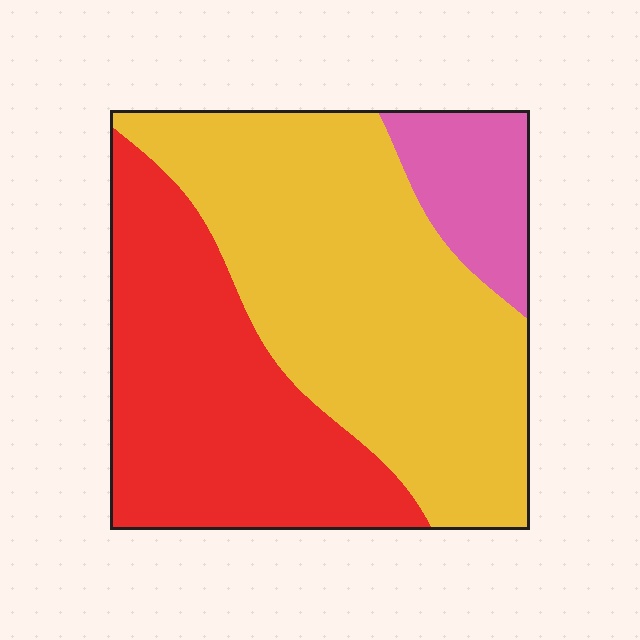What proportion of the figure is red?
Red takes up about three eighths (3/8) of the figure.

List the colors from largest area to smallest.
From largest to smallest: yellow, red, pink.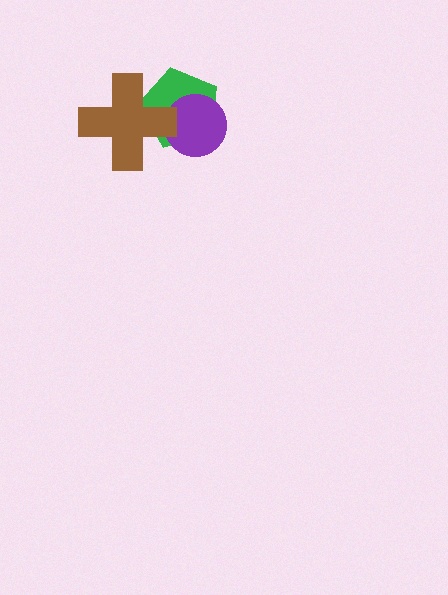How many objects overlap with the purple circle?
2 objects overlap with the purple circle.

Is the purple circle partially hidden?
Yes, it is partially covered by another shape.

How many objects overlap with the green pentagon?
2 objects overlap with the green pentagon.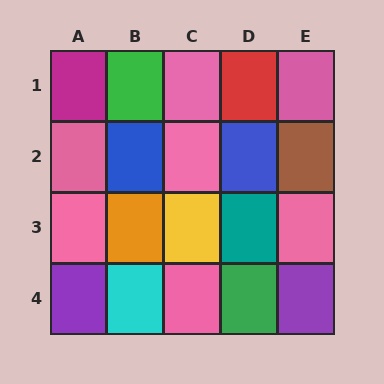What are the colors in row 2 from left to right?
Pink, blue, pink, blue, brown.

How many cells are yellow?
1 cell is yellow.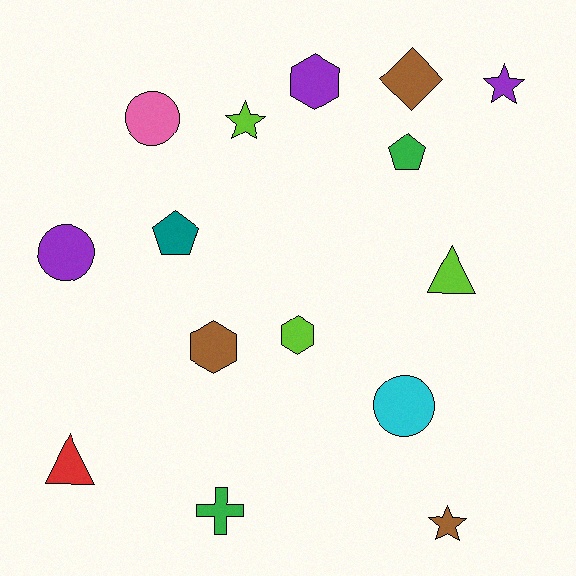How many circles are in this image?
There are 3 circles.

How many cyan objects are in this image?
There is 1 cyan object.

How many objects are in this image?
There are 15 objects.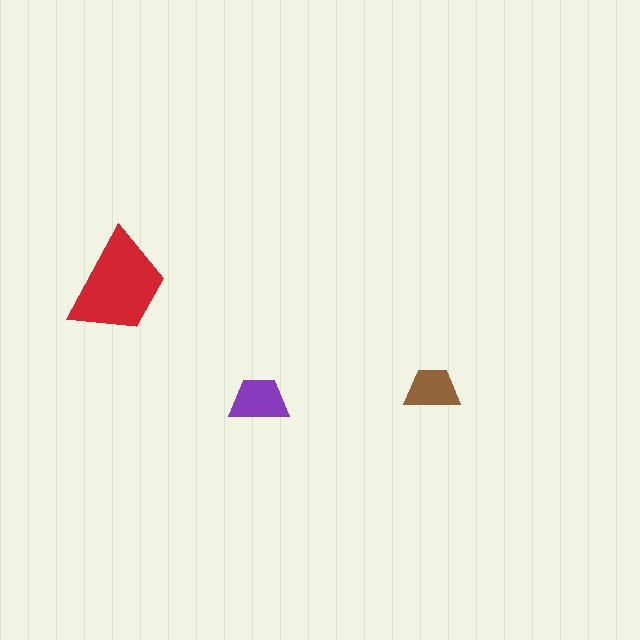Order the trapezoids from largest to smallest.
the red one, the purple one, the brown one.